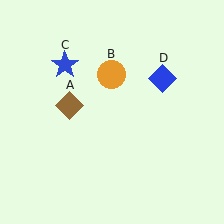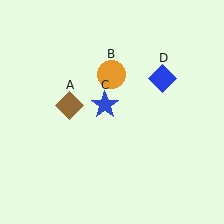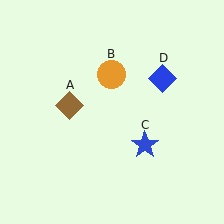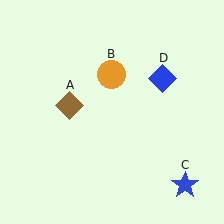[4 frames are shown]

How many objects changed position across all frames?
1 object changed position: blue star (object C).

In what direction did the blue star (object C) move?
The blue star (object C) moved down and to the right.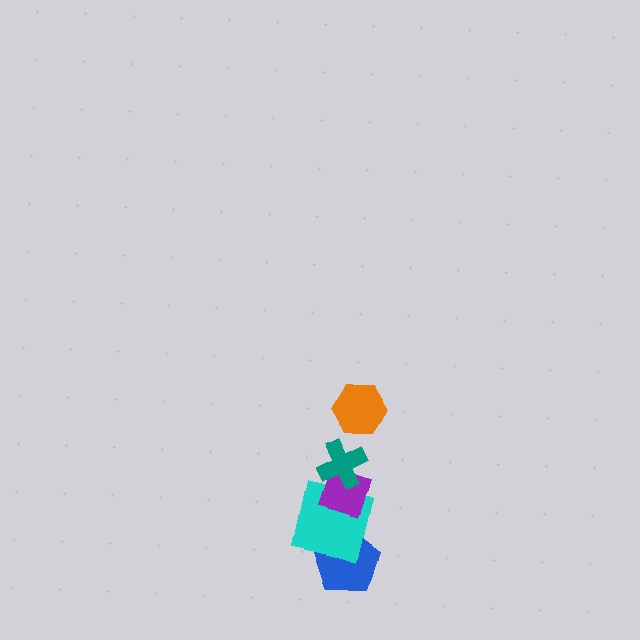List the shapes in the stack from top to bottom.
From top to bottom: the orange hexagon, the teal cross, the purple diamond, the cyan square, the blue pentagon.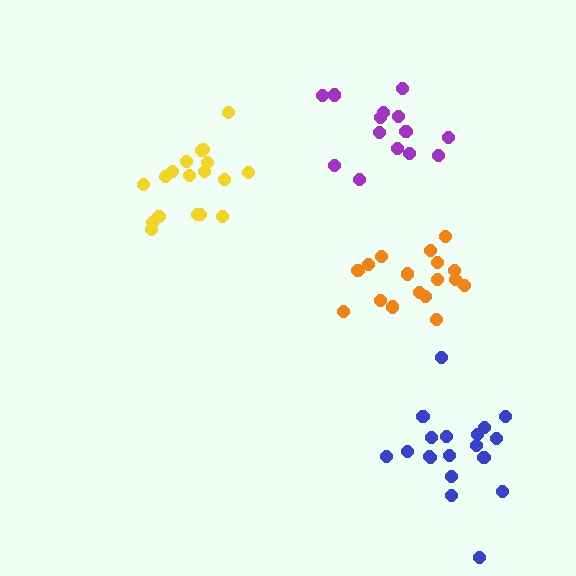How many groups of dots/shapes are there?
There are 4 groups.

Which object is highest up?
The purple cluster is topmost.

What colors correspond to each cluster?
The clusters are colored: orange, yellow, blue, purple.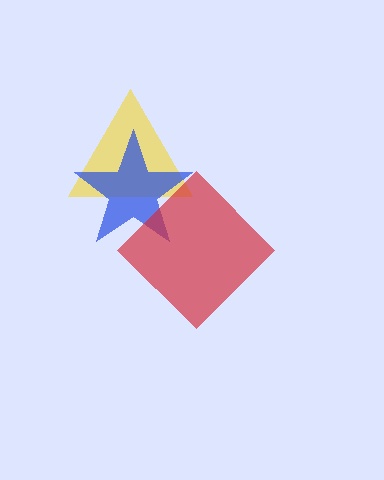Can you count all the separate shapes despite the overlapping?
Yes, there are 3 separate shapes.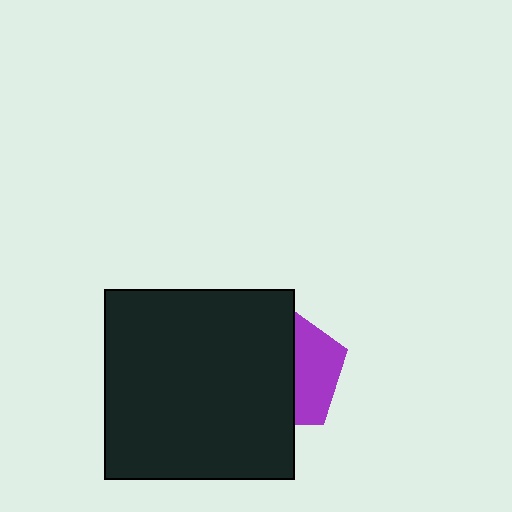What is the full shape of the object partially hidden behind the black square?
The partially hidden object is a purple pentagon.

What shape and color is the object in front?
The object in front is a black square.